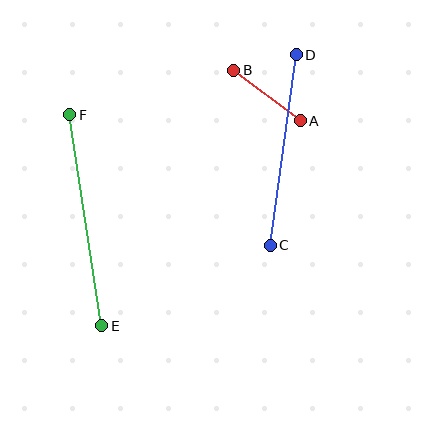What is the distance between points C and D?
The distance is approximately 192 pixels.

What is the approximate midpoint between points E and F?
The midpoint is at approximately (86, 220) pixels.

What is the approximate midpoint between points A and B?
The midpoint is at approximately (267, 95) pixels.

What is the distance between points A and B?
The distance is approximately 83 pixels.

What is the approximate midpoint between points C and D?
The midpoint is at approximately (283, 150) pixels.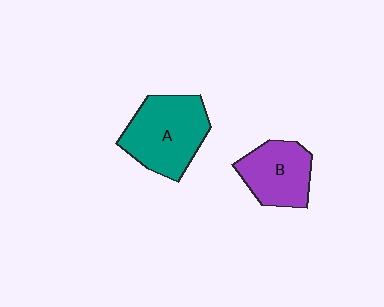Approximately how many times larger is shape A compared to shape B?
Approximately 1.4 times.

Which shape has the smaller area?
Shape B (purple).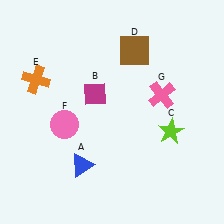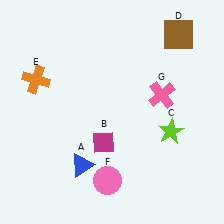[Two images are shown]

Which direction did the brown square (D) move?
The brown square (D) moved right.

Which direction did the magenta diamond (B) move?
The magenta diamond (B) moved down.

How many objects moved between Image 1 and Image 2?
3 objects moved between the two images.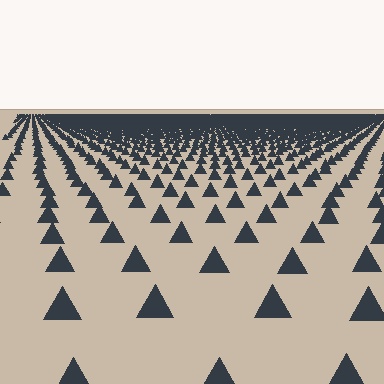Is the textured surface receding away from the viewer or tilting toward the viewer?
The surface is receding away from the viewer. Texture elements get smaller and denser toward the top.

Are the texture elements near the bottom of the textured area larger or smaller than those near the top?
Larger. Near the bottom, elements are closer to the viewer and appear at a bigger on-screen size.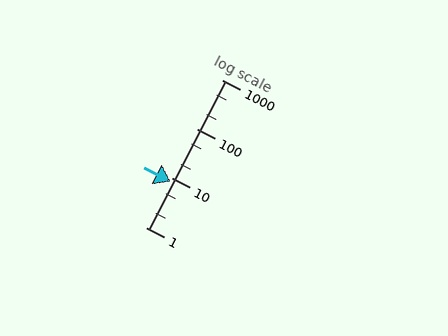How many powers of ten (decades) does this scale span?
The scale spans 3 decades, from 1 to 1000.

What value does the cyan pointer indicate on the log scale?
The pointer indicates approximately 8.7.